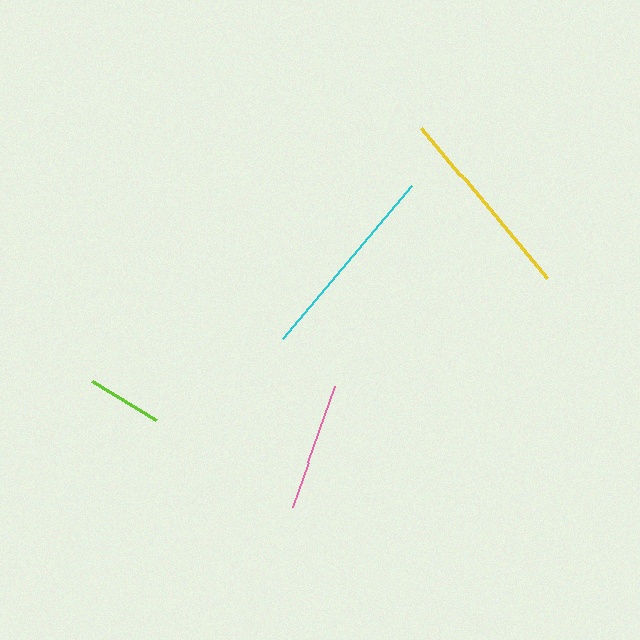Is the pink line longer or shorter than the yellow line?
The yellow line is longer than the pink line.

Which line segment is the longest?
The cyan line is the longest at approximately 200 pixels.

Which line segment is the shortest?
The lime line is the shortest at approximately 75 pixels.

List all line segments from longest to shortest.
From longest to shortest: cyan, yellow, pink, lime.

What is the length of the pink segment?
The pink segment is approximately 129 pixels long.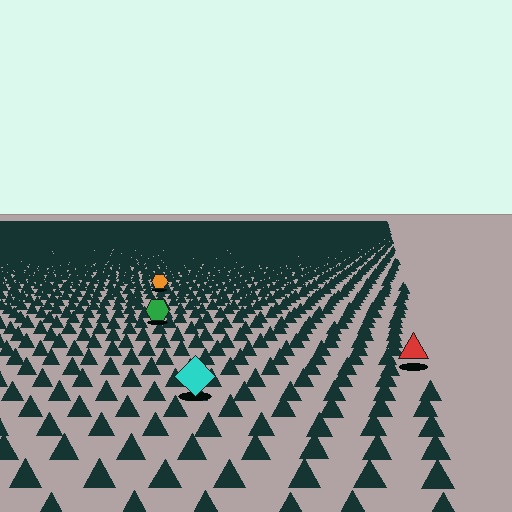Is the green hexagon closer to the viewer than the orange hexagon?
Yes. The green hexagon is closer — you can tell from the texture gradient: the ground texture is coarser near it.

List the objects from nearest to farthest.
From nearest to farthest: the cyan diamond, the red triangle, the green hexagon, the orange hexagon.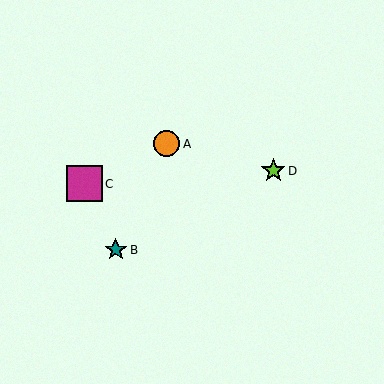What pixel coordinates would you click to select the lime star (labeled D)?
Click at (273, 171) to select the lime star D.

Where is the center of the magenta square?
The center of the magenta square is at (84, 184).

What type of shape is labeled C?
Shape C is a magenta square.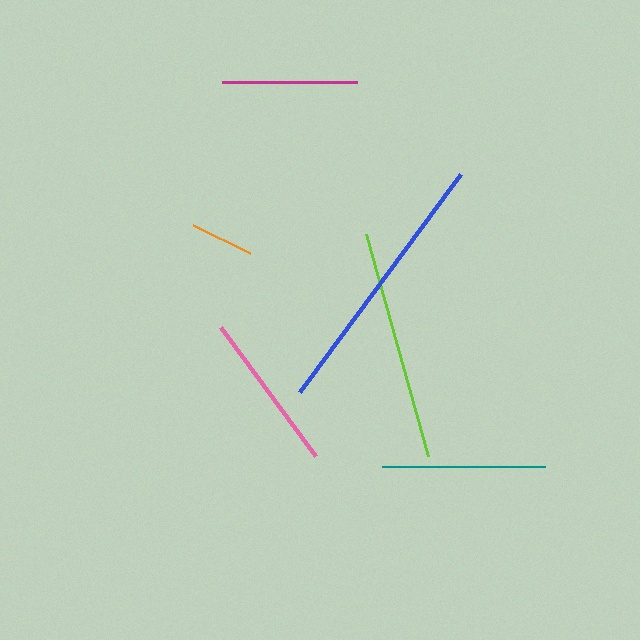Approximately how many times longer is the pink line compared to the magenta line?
The pink line is approximately 1.2 times the length of the magenta line.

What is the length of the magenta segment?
The magenta segment is approximately 134 pixels long.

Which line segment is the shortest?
The orange line is the shortest at approximately 64 pixels.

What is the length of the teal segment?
The teal segment is approximately 163 pixels long.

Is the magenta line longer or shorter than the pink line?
The pink line is longer than the magenta line.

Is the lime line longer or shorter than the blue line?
The blue line is longer than the lime line.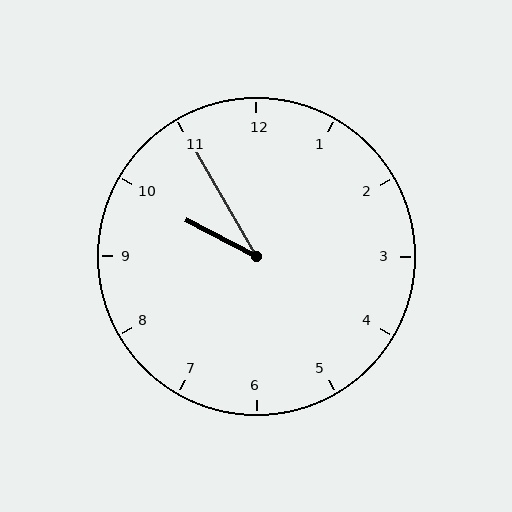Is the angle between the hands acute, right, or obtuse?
It is acute.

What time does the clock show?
9:55.